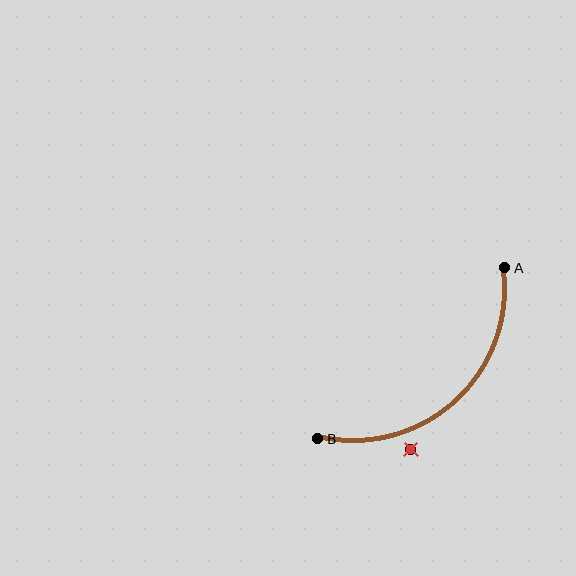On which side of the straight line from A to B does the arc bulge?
The arc bulges below and to the right of the straight line connecting A and B.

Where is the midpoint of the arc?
The arc midpoint is the point on the curve farthest from the straight line joining A and B. It sits below and to the right of that line.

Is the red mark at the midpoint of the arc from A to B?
No — the red mark does not lie on the arc at all. It sits slightly outside the curve.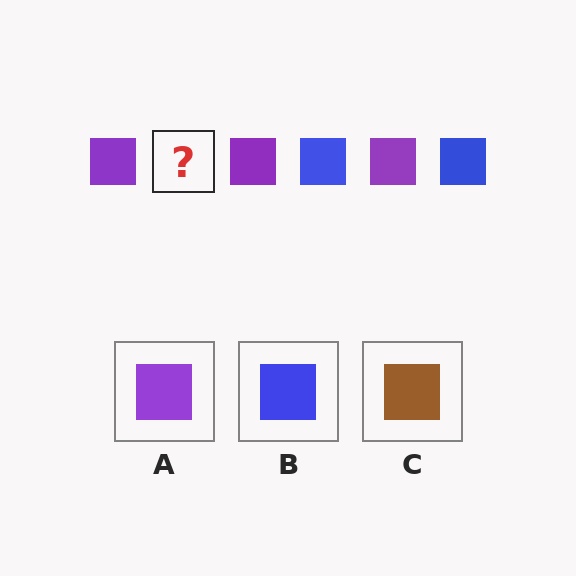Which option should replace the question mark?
Option B.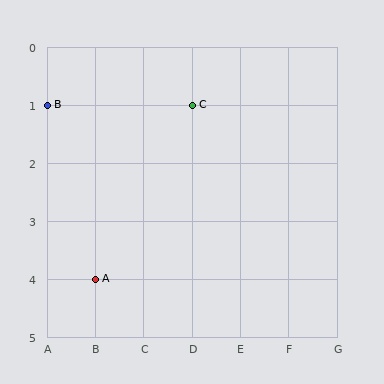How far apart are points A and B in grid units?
Points A and B are 1 column and 3 rows apart (about 3.2 grid units diagonally).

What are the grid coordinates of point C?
Point C is at grid coordinates (D, 1).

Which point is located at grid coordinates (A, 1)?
Point B is at (A, 1).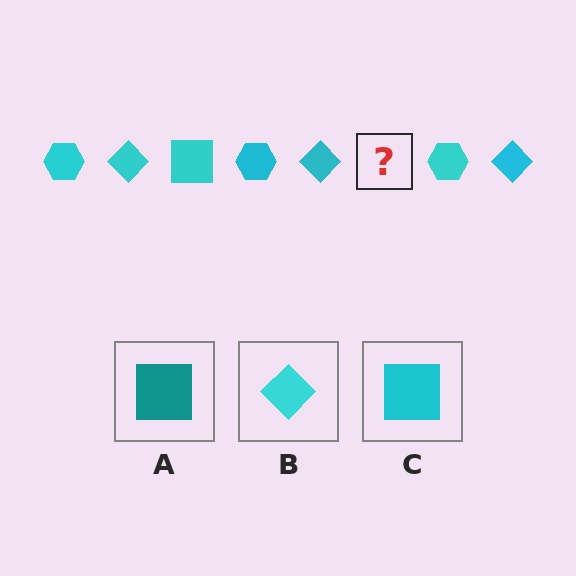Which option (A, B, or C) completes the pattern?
C.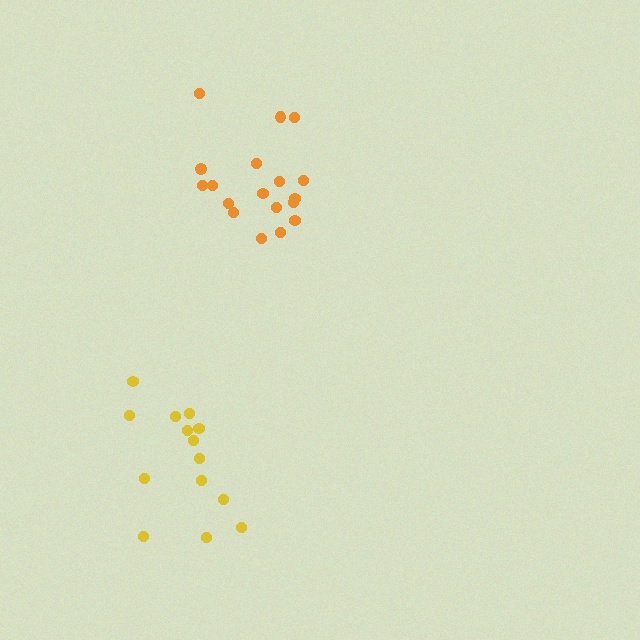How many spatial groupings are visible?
There are 2 spatial groupings.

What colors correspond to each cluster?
The clusters are colored: orange, yellow.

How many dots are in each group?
Group 1: 18 dots, Group 2: 15 dots (33 total).